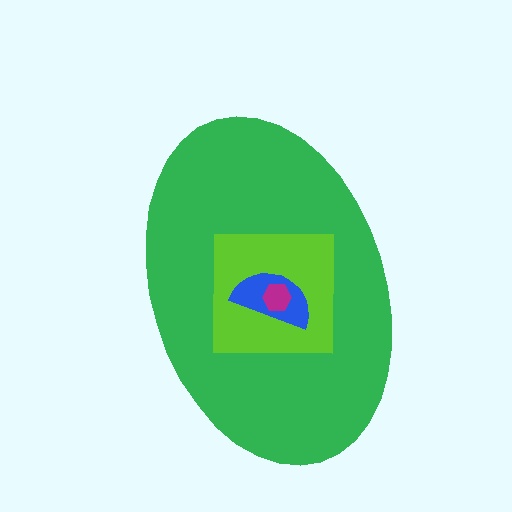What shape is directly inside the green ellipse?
The lime square.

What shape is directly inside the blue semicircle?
The magenta hexagon.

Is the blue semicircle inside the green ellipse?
Yes.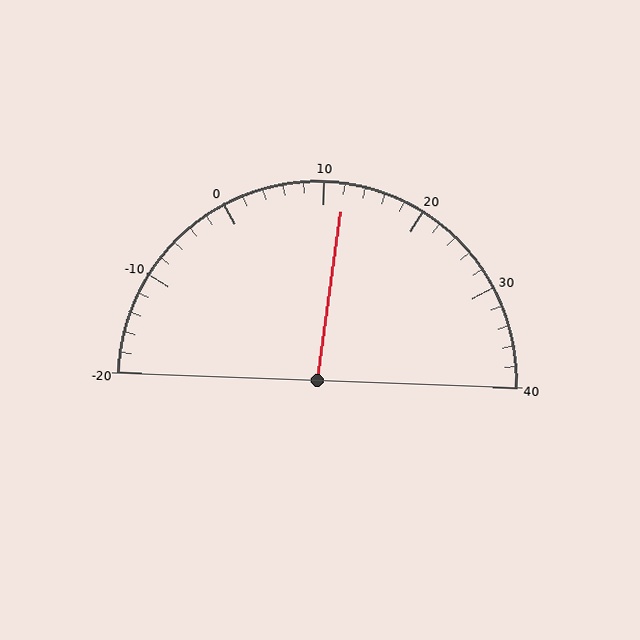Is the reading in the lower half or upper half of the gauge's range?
The reading is in the upper half of the range (-20 to 40).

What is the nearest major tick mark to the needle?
The nearest major tick mark is 10.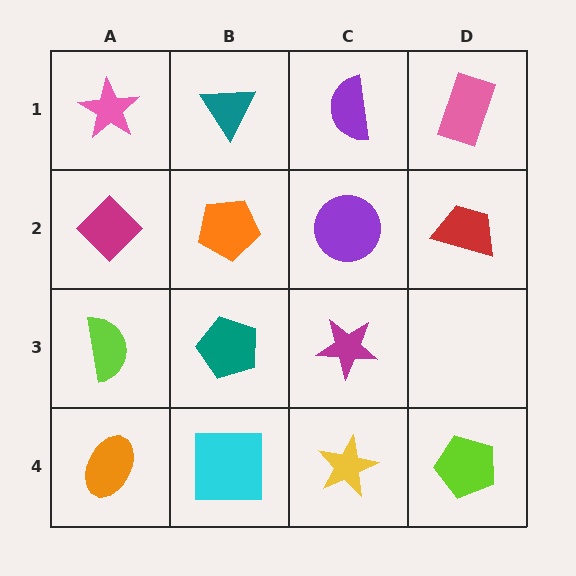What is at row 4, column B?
A cyan square.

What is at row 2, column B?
An orange pentagon.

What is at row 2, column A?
A magenta diamond.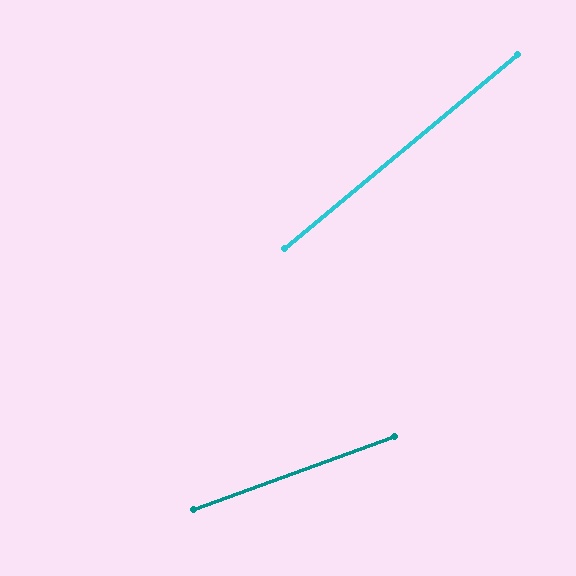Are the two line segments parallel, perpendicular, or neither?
Neither parallel nor perpendicular — they differ by about 20°.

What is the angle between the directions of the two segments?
Approximately 20 degrees.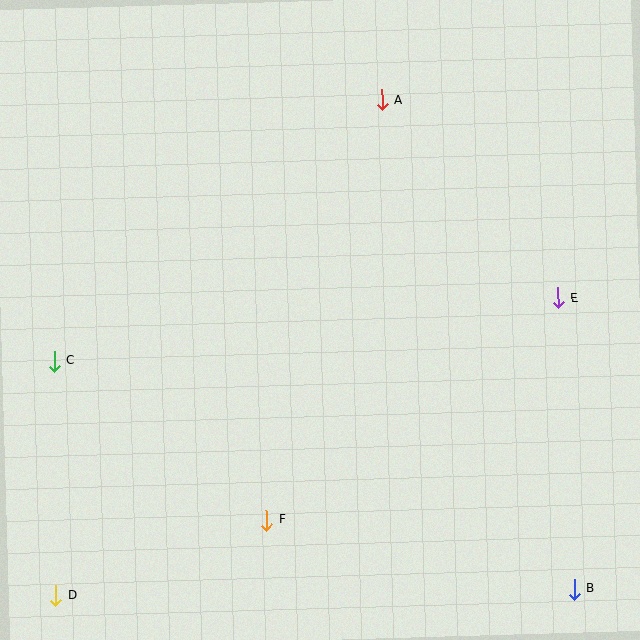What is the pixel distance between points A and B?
The distance between A and B is 525 pixels.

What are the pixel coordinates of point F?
Point F is at (267, 520).